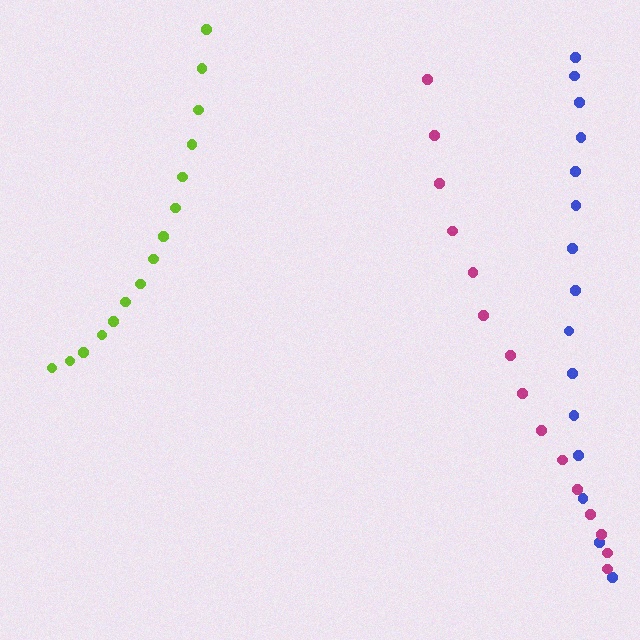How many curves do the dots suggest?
There are 3 distinct paths.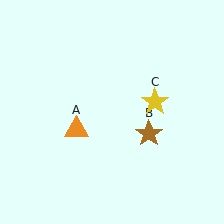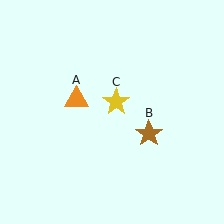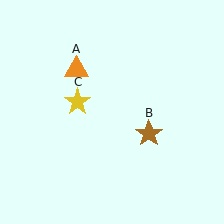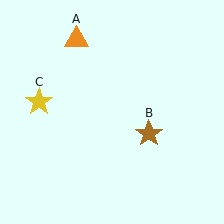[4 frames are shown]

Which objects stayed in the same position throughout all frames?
Brown star (object B) remained stationary.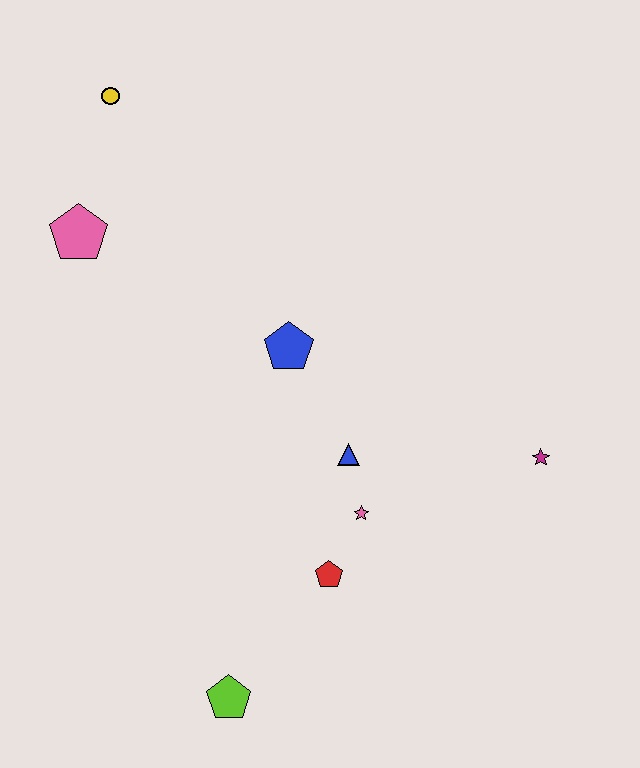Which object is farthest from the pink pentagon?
The magenta star is farthest from the pink pentagon.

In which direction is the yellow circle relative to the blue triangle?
The yellow circle is above the blue triangle.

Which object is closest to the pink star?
The blue triangle is closest to the pink star.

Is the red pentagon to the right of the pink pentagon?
Yes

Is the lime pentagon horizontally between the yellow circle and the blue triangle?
Yes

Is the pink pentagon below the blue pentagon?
No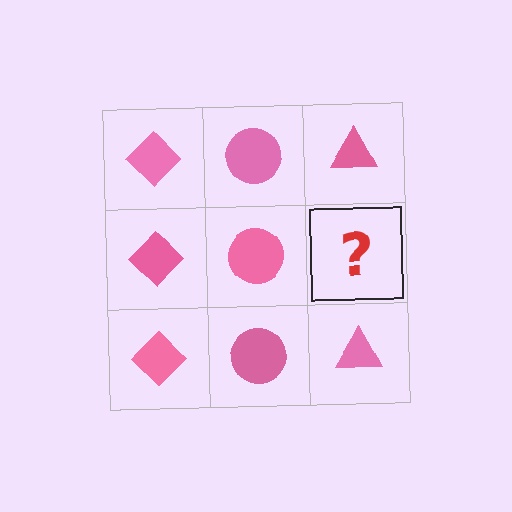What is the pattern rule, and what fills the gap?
The rule is that each column has a consistent shape. The gap should be filled with a pink triangle.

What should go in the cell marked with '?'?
The missing cell should contain a pink triangle.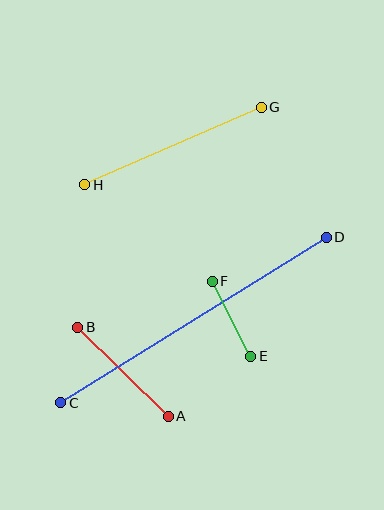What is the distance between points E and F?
The distance is approximately 84 pixels.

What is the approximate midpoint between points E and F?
The midpoint is at approximately (231, 319) pixels.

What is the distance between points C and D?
The distance is approximately 313 pixels.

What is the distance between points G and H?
The distance is approximately 193 pixels.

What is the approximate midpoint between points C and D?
The midpoint is at approximately (193, 320) pixels.